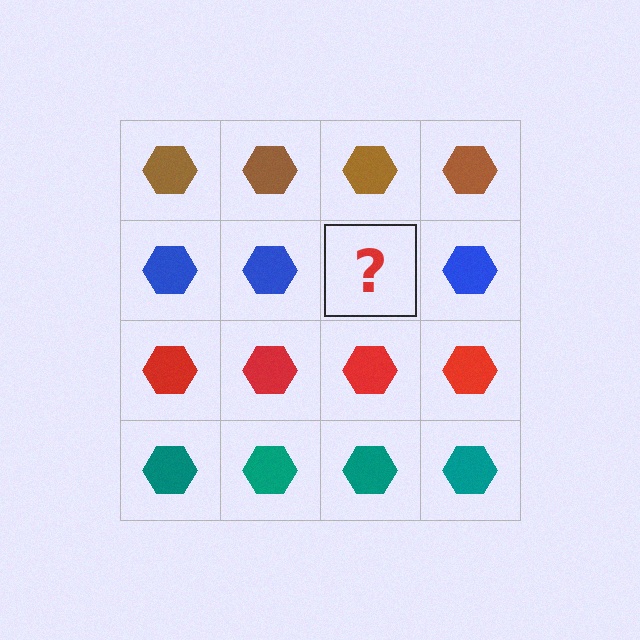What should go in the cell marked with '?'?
The missing cell should contain a blue hexagon.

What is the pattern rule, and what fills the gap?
The rule is that each row has a consistent color. The gap should be filled with a blue hexagon.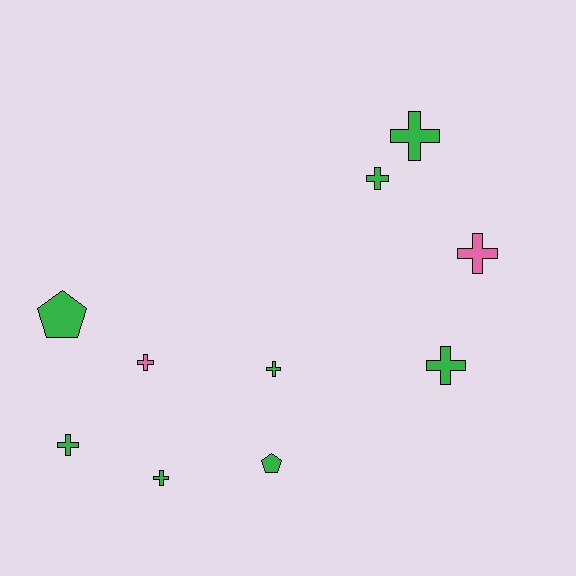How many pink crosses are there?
There are 2 pink crosses.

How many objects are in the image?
There are 10 objects.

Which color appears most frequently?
Green, with 8 objects.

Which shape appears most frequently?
Cross, with 8 objects.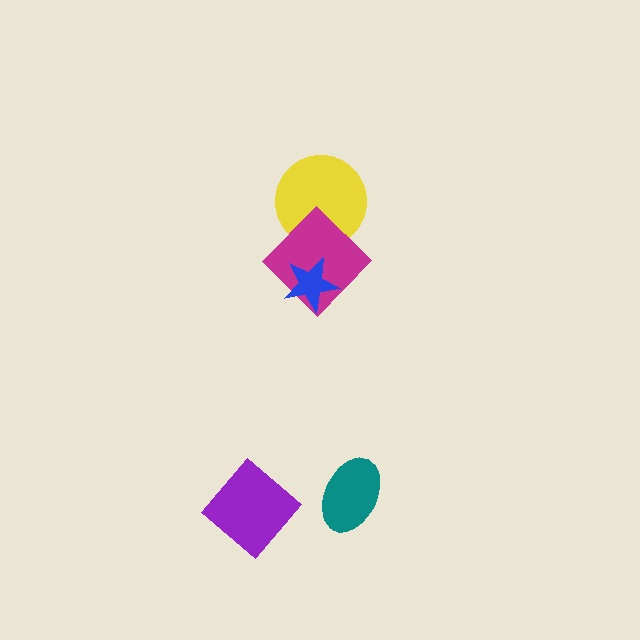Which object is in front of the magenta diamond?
The blue star is in front of the magenta diamond.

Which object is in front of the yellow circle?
The magenta diamond is in front of the yellow circle.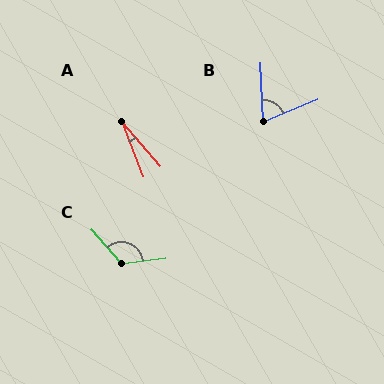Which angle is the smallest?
A, at approximately 20 degrees.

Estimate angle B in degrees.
Approximately 69 degrees.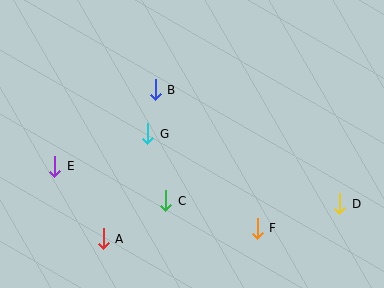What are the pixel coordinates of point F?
Point F is at (257, 228).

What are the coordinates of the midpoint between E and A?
The midpoint between E and A is at (79, 203).